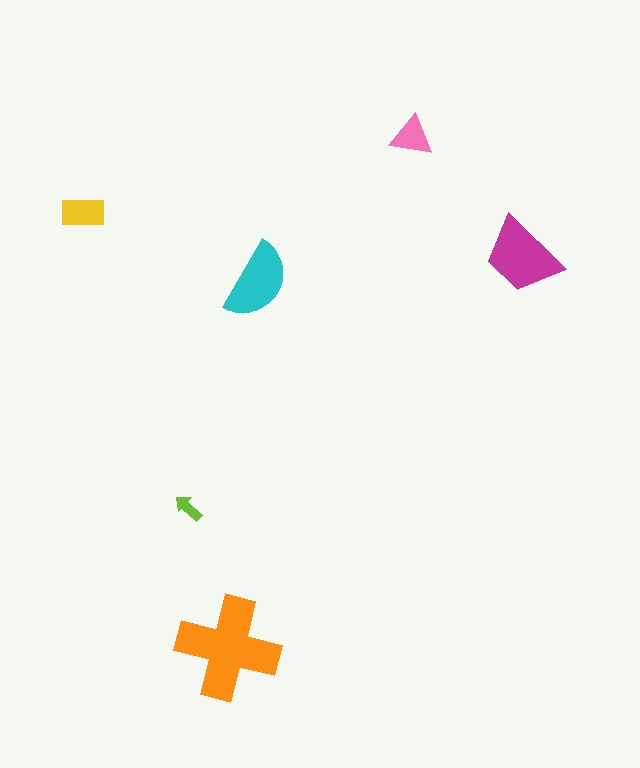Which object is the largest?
The orange cross.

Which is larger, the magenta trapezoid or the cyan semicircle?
The magenta trapezoid.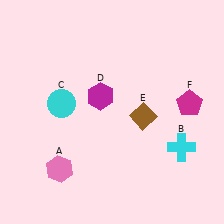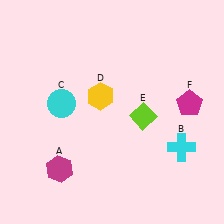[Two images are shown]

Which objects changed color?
A changed from pink to magenta. D changed from magenta to yellow. E changed from brown to lime.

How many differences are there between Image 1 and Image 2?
There are 3 differences between the two images.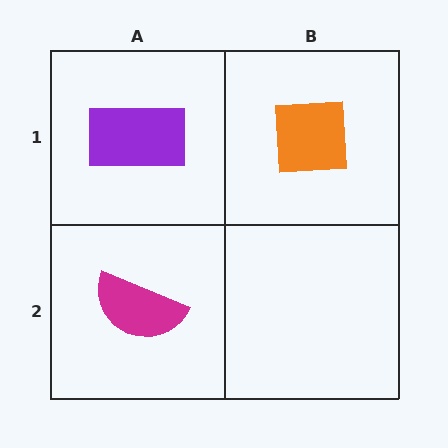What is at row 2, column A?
A magenta semicircle.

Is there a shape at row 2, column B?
No, that cell is empty.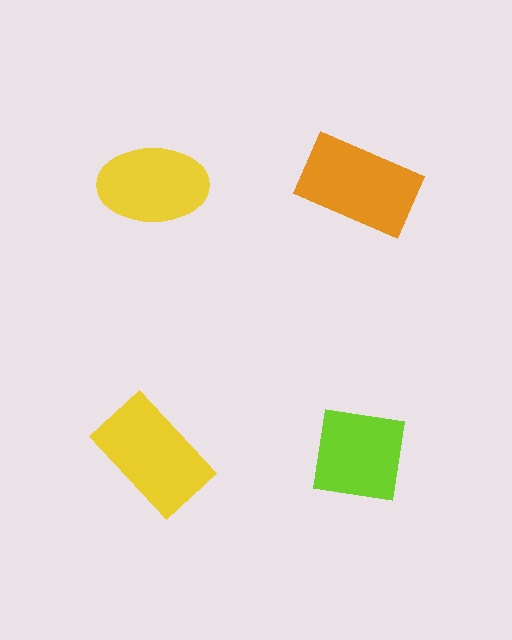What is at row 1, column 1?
A yellow ellipse.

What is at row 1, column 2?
An orange rectangle.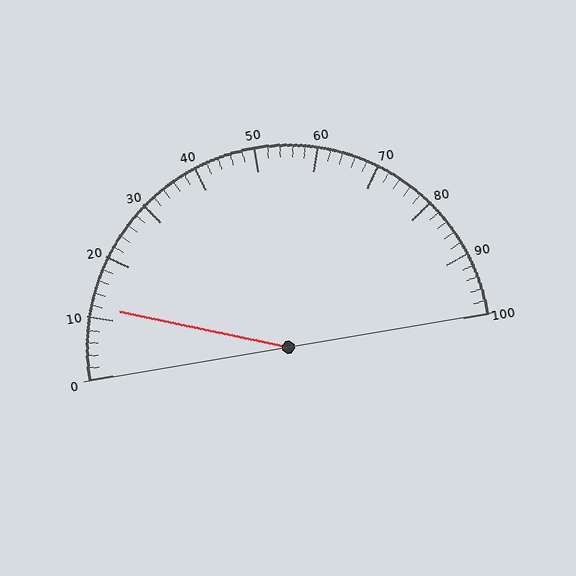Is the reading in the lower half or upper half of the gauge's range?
The reading is in the lower half of the range (0 to 100).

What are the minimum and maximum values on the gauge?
The gauge ranges from 0 to 100.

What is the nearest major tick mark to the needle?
The nearest major tick mark is 10.